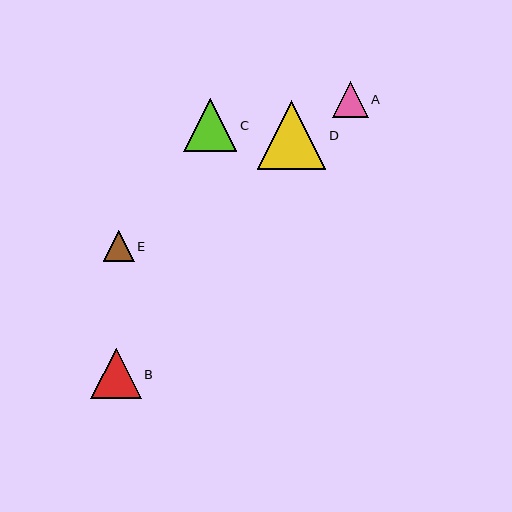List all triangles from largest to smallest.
From largest to smallest: D, C, B, A, E.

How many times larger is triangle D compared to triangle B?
Triangle D is approximately 1.3 times the size of triangle B.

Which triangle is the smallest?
Triangle E is the smallest with a size of approximately 31 pixels.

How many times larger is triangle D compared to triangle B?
Triangle D is approximately 1.3 times the size of triangle B.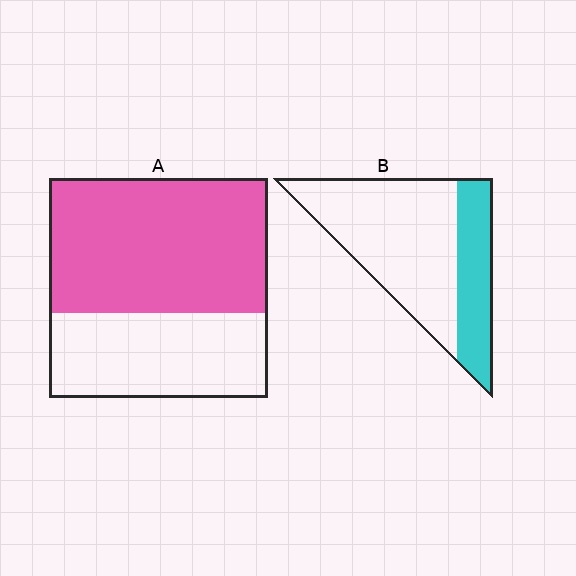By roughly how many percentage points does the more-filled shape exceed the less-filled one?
By roughly 30 percentage points (A over B).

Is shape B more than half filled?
No.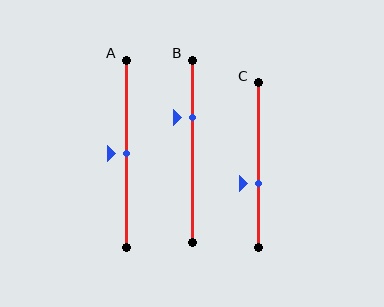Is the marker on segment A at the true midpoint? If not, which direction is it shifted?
Yes, the marker on segment A is at the true midpoint.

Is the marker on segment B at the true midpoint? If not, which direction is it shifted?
No, the marker on segment B is shifted upward by about 18% of the segment length.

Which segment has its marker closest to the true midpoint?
Segment A has its marker closest to the true midpoint.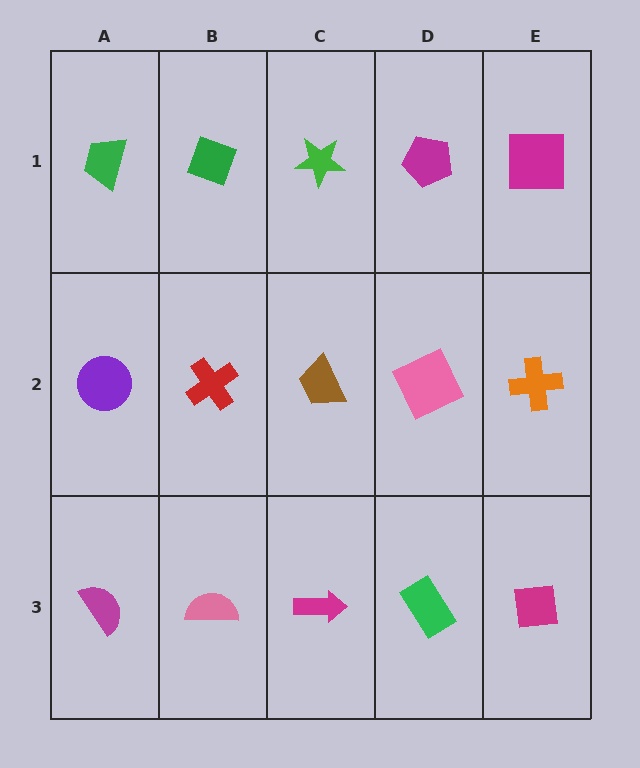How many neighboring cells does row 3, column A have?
2.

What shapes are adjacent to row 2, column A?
A green trapezoid (row 1, column A), a magenta semicircle (row 3, column A), a red cross (row 2, column B).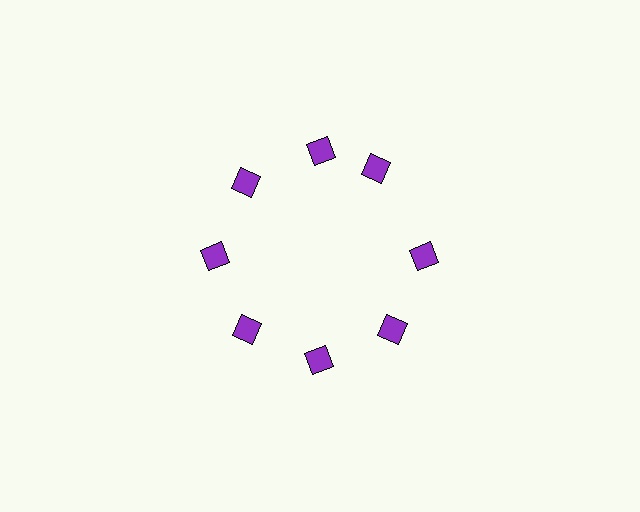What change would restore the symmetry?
The symmetry would be restored by rotating it back into even spacing with its neighbors so that all 8 diamonds sit at equal angles and equal distance from the center.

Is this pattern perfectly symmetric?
No. The 8 purple diamonds are arranged in a ring, but one element near the 2 o'clock position is rotated out of alignment along the ring, breaking the 8-fold rotational symmetry.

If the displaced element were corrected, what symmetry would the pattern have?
It would have 8-fold rotational symmetry — the pattern would map onto itself every 45 degrees.